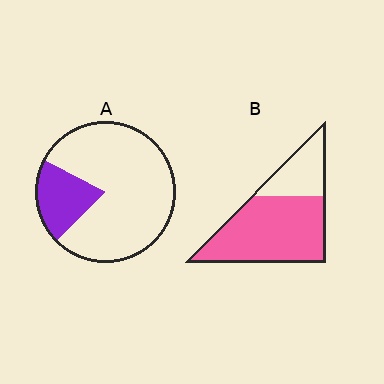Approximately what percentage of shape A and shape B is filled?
A is approximately 20% and B is approximately 70%.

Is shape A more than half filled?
No.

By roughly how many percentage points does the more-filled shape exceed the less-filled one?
By roughly 50 percentage points (B over A).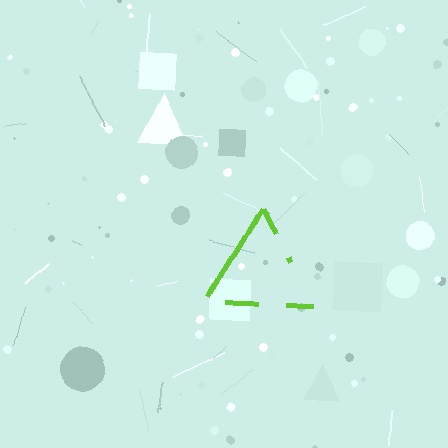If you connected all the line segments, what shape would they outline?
They would outline a triangle.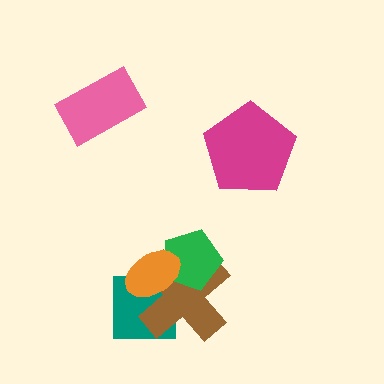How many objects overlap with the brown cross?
3 objects overlap with the brown cross.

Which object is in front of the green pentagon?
The orange ellipse is in front of the green pentagon.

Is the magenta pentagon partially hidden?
No, no other shape covers it.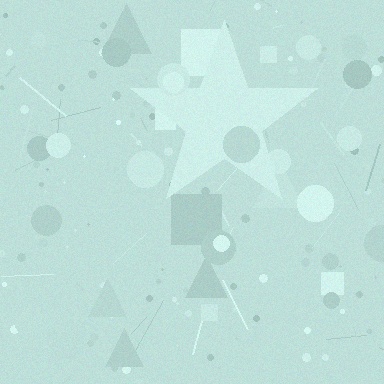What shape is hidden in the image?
A star is hidden in the image.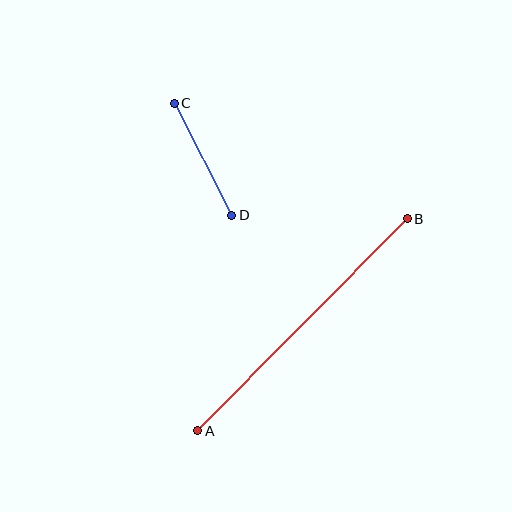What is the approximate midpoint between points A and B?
The midpoint is at approximately (302, 325) pixels.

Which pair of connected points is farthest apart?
Points A and B are farthest apart.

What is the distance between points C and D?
The distance is approximately 126 pixels.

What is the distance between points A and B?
The distance is approximately 298 pixels.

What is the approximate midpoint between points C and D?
The midpoint is at approximately (203, 159) pixels.